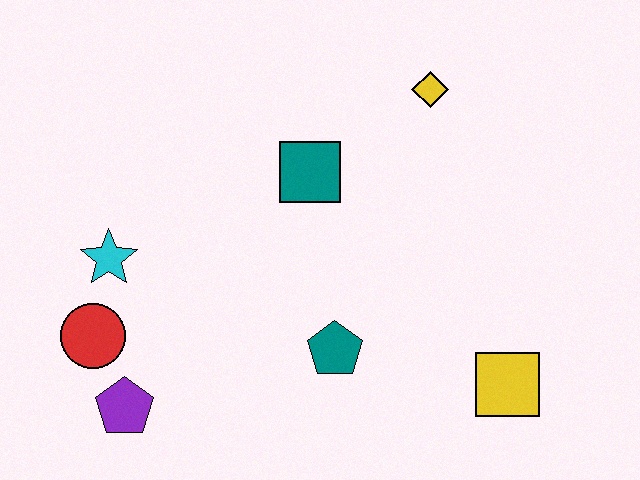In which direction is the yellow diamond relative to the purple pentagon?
The yellow diamond is above the purple pentagon.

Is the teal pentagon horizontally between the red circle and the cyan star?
No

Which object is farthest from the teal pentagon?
The yellow diamond is farthest from the teal pentagon.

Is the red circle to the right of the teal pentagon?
No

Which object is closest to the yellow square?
The teal pentagon is closest to the yellow square.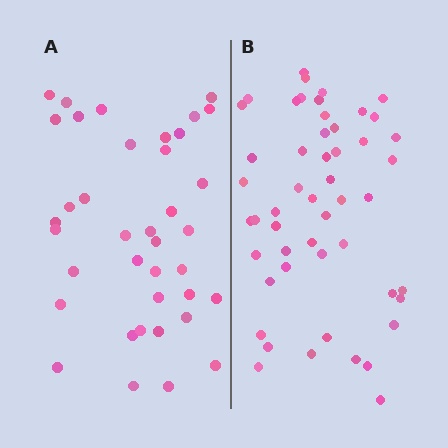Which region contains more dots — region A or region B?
Region B (the right region) has more dots.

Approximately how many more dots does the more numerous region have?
Region B has approximately 15 more dots than region A.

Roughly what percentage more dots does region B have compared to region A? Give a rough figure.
About 35% more.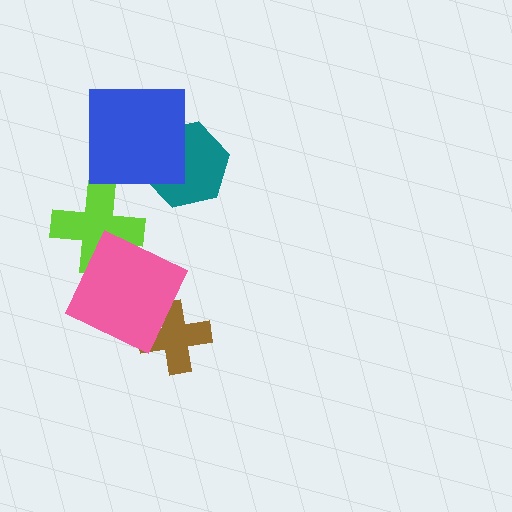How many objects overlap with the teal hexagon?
1 object overlaps with the teal hexagon.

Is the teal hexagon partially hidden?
Yes, it is partially covered by another shape.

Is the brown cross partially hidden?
Yes, it is partially covered by another shape.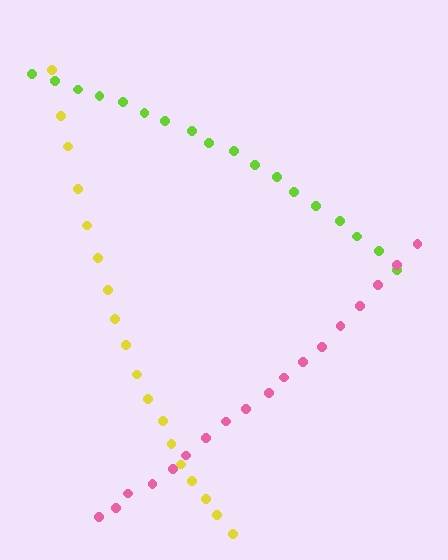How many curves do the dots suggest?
There are 3 distinct paths.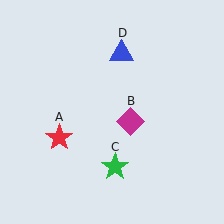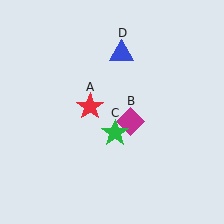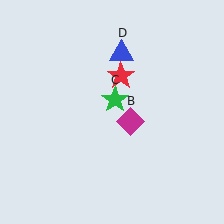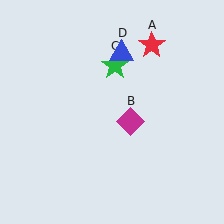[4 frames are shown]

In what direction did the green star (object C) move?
The green star (object C) moved up.